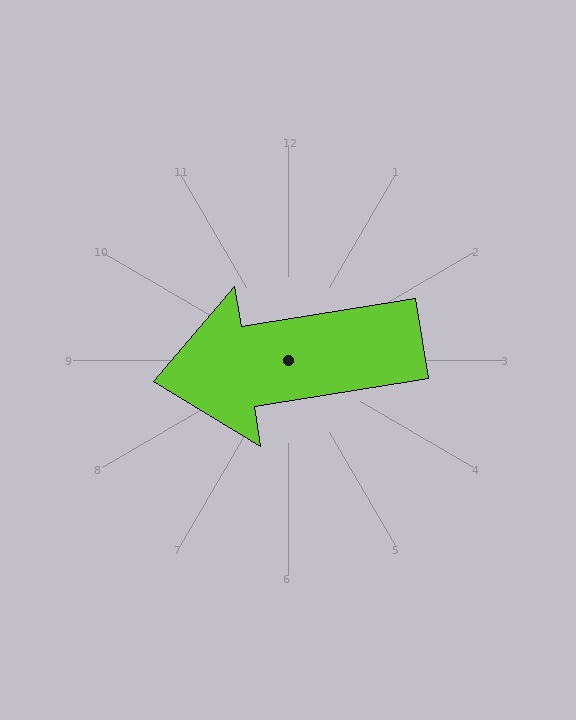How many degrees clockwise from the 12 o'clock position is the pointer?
Approximately 261 degrees.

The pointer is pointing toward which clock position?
Roughly 9 o'clock.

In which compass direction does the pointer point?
West.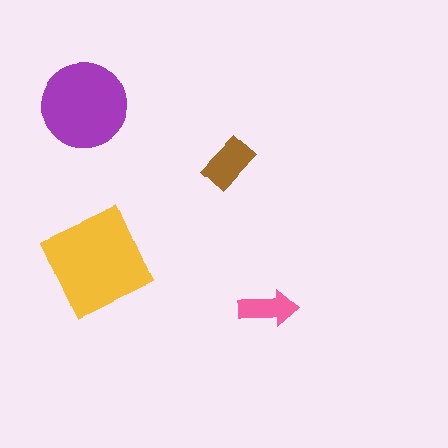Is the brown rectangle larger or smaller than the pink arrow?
Larger.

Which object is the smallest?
The pink arrow.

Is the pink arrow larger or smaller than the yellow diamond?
Smaller.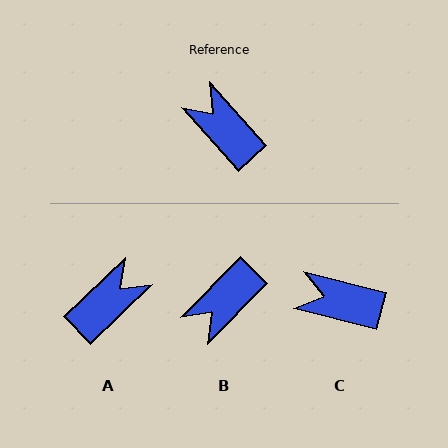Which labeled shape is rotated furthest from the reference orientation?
B, about 93 degrees away.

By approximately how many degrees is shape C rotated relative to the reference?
Approximately 34 degrees counter-clockwise.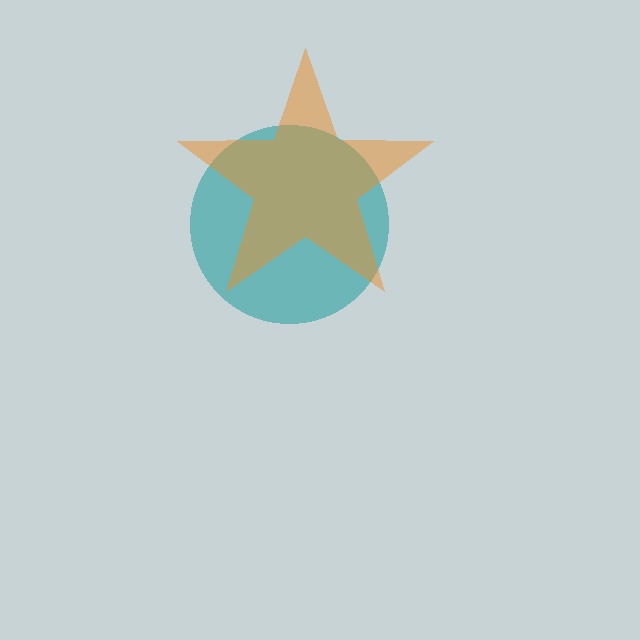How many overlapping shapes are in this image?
There are 2 overlapping shapes in the image.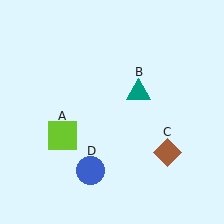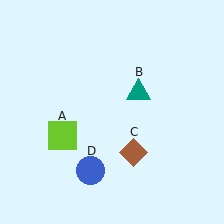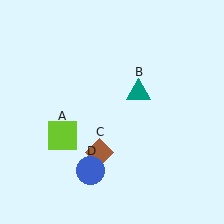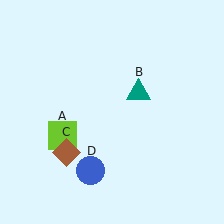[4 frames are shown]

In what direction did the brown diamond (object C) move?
The brown diamond (object C) moved left.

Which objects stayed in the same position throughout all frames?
Lime square (object A) and teal triangle (object B) and blue circle (object D) remained stationary.